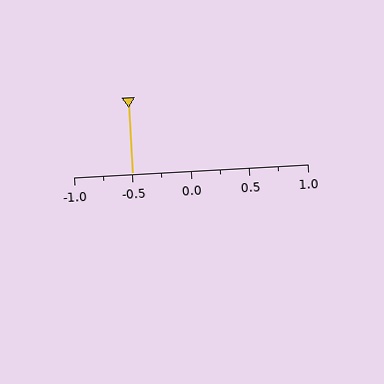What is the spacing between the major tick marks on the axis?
The major ticks are spaced 0.5 apart.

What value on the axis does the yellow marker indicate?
The marker indicates approximately -0.5.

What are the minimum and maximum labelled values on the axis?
The axis runs from -1.0 to 1.0.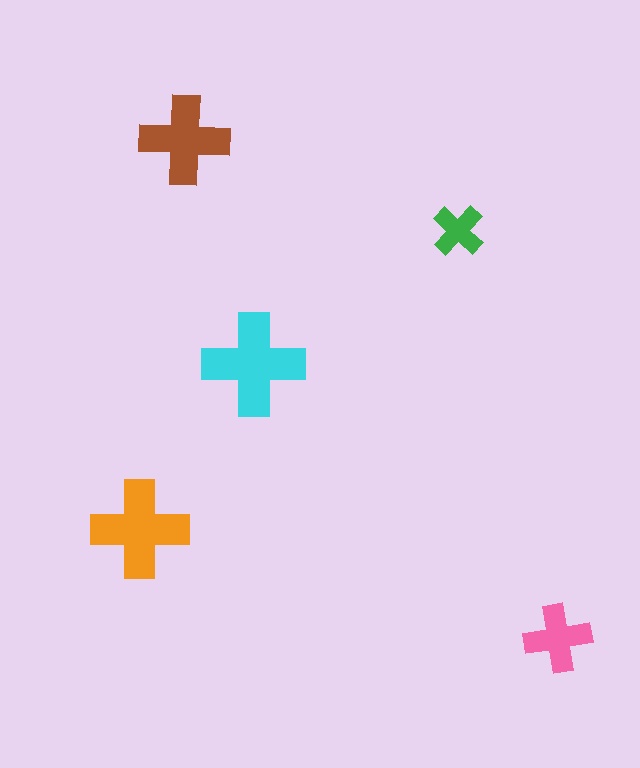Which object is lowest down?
The pink cross is bottommost.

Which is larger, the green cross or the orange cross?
The orange one.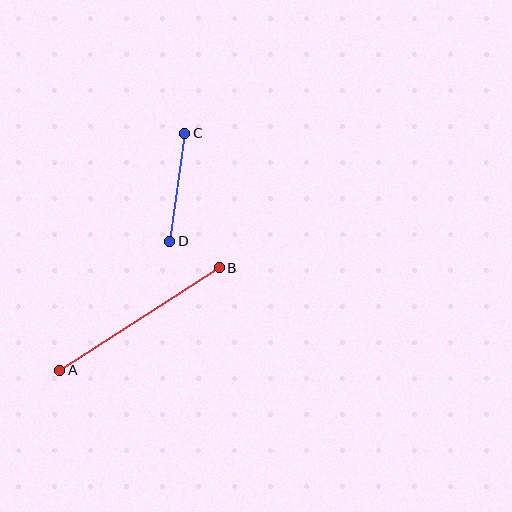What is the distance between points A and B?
The distance is approximately 190 pixels.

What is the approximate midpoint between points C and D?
The midpoint is at approximately (177, 187) pixels.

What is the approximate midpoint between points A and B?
The midpoint is at approximately (139, 319) pixels.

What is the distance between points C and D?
The distance is approximately 109 pixels.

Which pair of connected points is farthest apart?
Points A and B are farthest apart.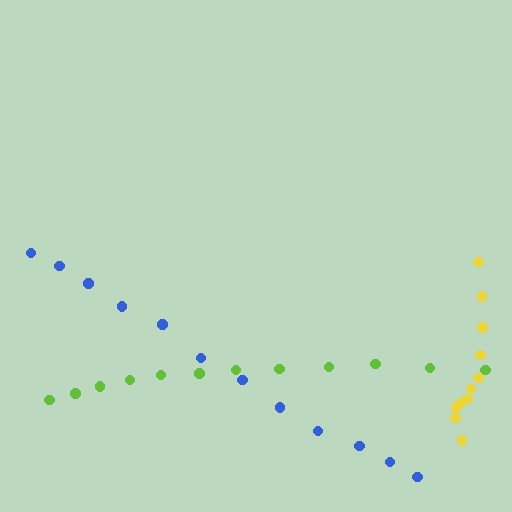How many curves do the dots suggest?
There are 3 distinct paths.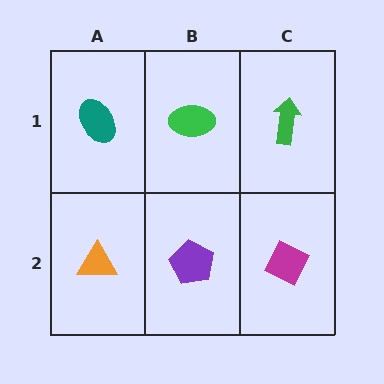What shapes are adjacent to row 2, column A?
A teal ellipse (row 1, column A), a purple pentagon (row 2, column B).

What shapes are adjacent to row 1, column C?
A magenta diamond (row 2, column C), a green ellipse (row 1, column B).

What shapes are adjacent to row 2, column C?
A green arrow (row 1, column C), a purple pentagon (row 2, column B).